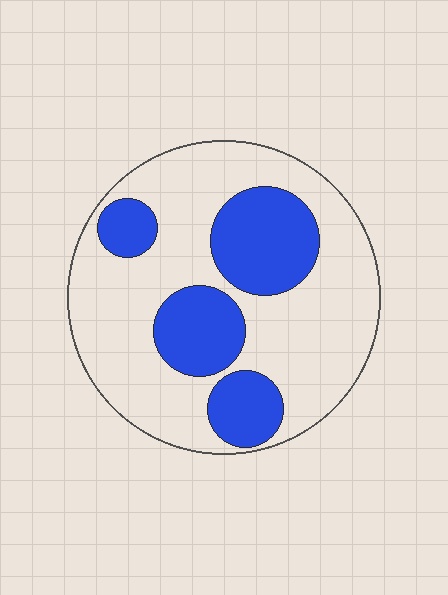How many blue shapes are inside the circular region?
4.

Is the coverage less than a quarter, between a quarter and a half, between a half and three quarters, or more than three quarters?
Between a quarter and a half.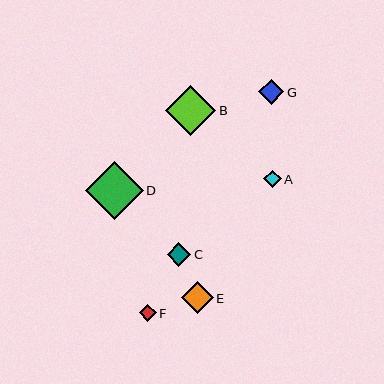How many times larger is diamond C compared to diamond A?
Diamond C is approximately 1.3 times the size of diamond A.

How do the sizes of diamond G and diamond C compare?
Diamond G and diamond C are approximately the same size.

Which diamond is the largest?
Diamond D is the largest with a size of approximately 58 pixels.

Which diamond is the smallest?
Diamond F is the smallest with a size of approximately 17 pixels.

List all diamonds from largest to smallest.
From largest to smallest: D, B, E, G, C, A, F.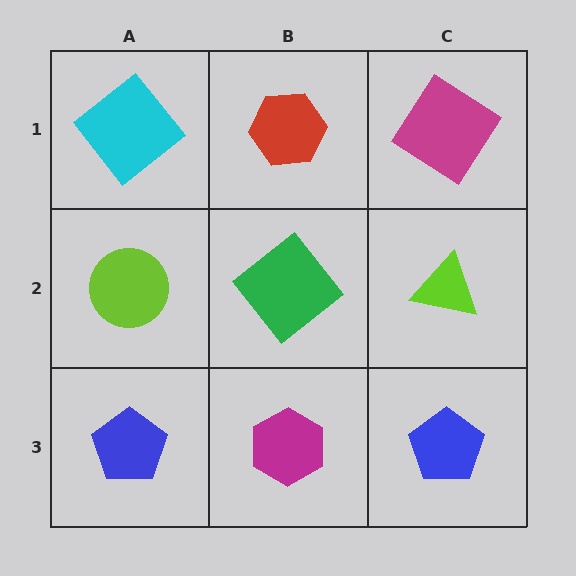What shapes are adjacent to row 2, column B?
A red hexagon (row 1, column B), a magenta hexagon (row 3, column B), a lime circle (row 2, column A), a lime triangle (row 2, column C).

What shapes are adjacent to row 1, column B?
A green diamond (row 2, column B), a cyan diamond (row 1, column A), a magenta diamond (row 1, column C).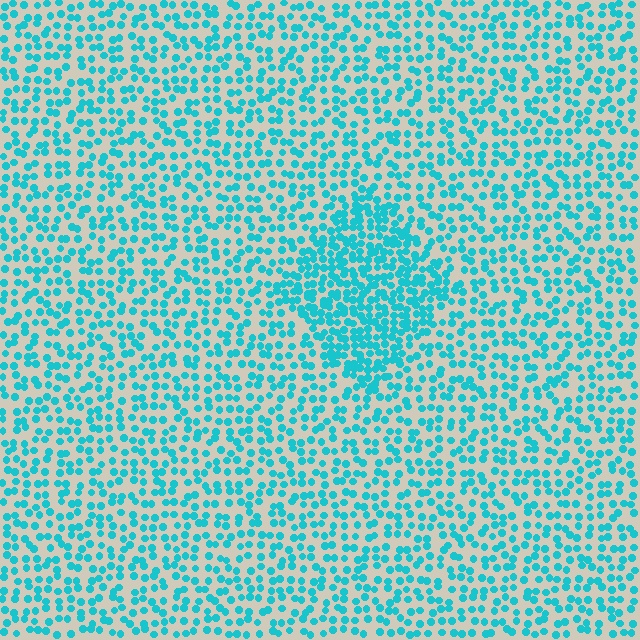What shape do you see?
I see a diamond.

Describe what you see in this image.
The image contains small cyan elements arranged at two different densities. A diamond-shaped region is visible where the elements are more densely packed than the surrounding area.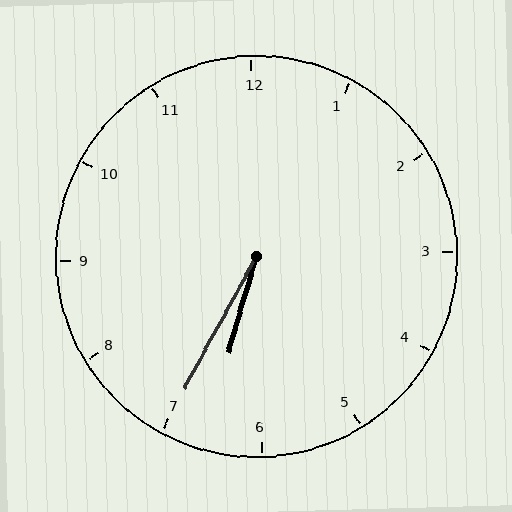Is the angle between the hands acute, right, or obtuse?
It is acute.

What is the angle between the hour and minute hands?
Approximately 12 degrees.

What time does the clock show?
6:35.